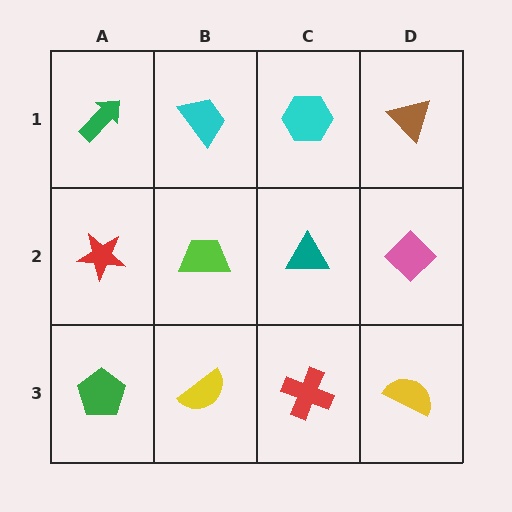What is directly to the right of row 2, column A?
A lime trapezoid.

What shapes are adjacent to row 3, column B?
A lime trapezoid (row 2, column B), a green pentagon (row 3, column A), a red cross (row 3, column C).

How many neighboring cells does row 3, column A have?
2.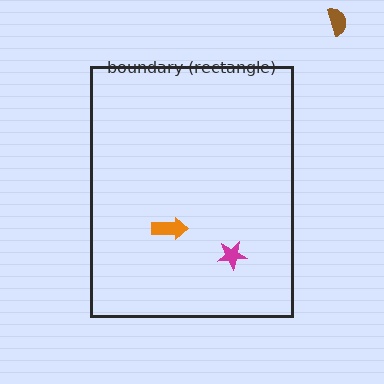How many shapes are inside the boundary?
2 inside, 1 outside.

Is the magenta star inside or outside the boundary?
Inside.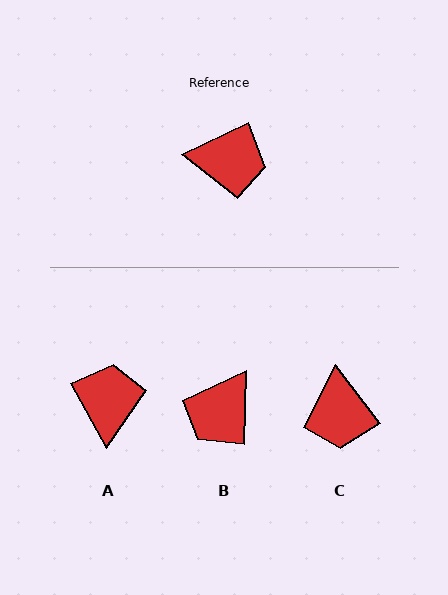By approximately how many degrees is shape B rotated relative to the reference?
Approximately 117 degrees clockwise.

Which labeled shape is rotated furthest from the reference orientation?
B, about 117 degrees away.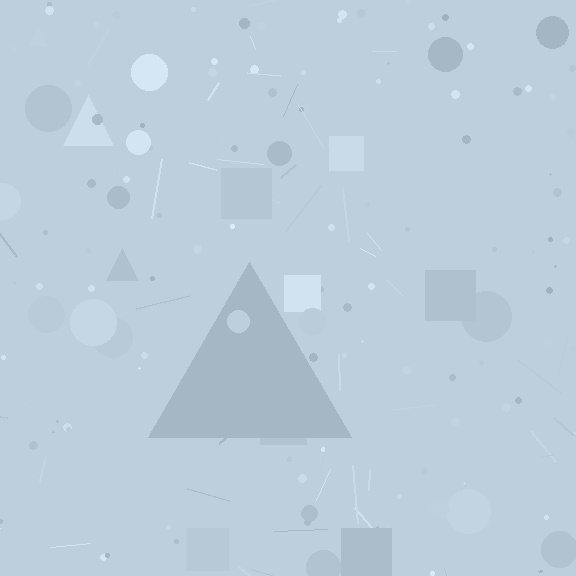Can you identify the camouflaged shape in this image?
The camouflaged shape is a triangle.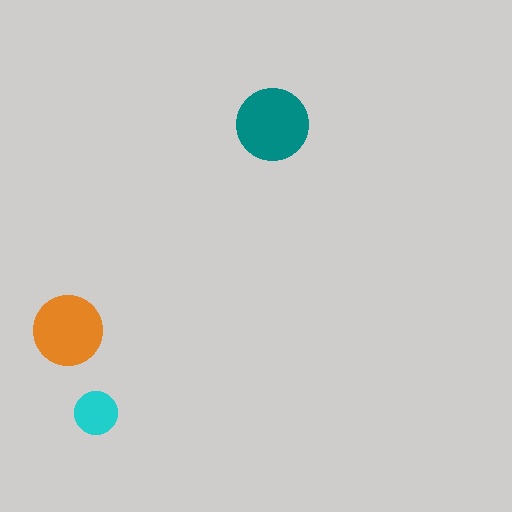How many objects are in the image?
There are 3 objects in the image.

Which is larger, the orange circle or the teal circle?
The teal one.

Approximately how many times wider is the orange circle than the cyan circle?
About 1.5 times wider.